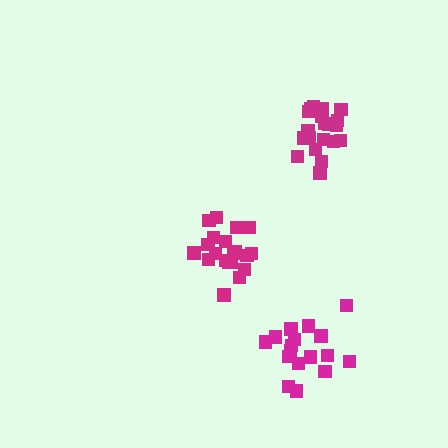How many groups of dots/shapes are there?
There are 3 groups.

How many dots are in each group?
Group 1: 21 dots, Group 2: 21 dots, Group 3: 17 dots (59 total).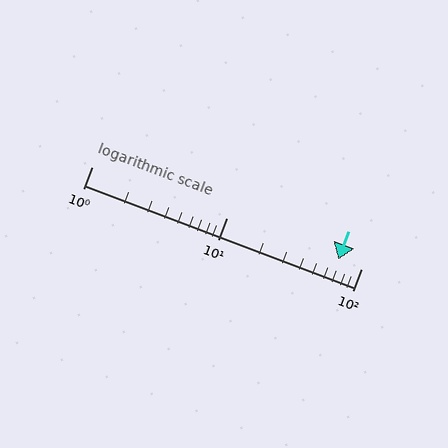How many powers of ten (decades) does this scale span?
The scale spans 2 decades, from 1 to 100.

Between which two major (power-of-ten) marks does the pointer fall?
The pointer is between 10 and 100.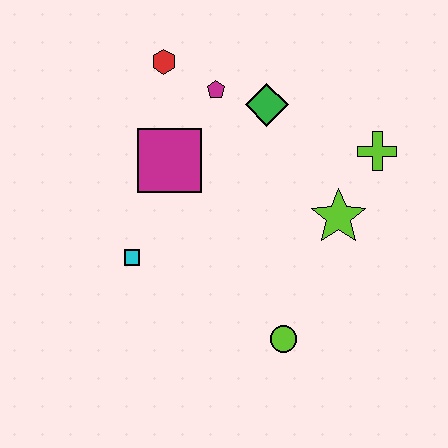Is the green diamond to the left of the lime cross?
Yes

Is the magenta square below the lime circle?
No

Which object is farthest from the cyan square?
The lime cross is farthest from the cyan square.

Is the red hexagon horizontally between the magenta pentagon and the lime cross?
No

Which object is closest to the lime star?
The lime cross is closest to the lime star.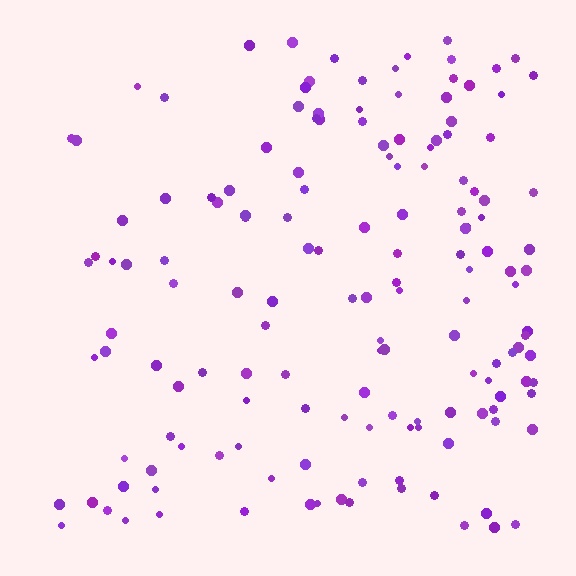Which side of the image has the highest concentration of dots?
The right.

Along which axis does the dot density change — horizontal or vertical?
Horizontal.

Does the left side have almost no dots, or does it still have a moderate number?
Still a moderate number, just noticeably fewer than the right.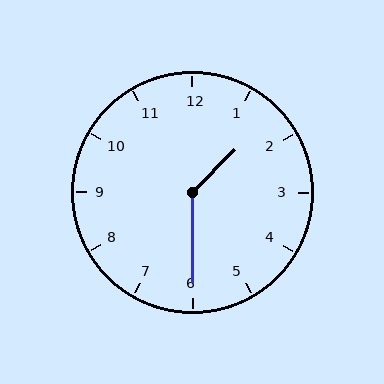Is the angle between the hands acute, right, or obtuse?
It is obtuse.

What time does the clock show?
1:30.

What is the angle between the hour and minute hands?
Approximately 135 degrees.